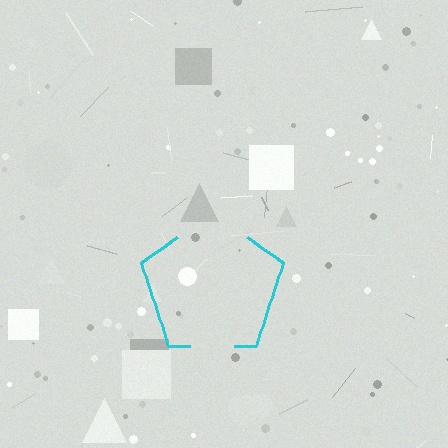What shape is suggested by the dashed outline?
The dashed outline suggests a pentagon.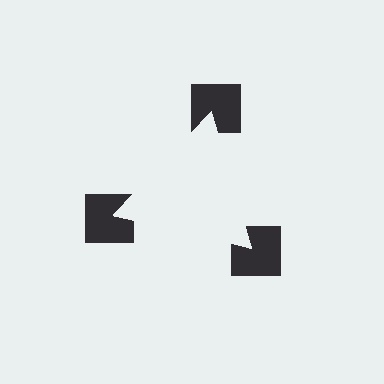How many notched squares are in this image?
There are 3 — one at each vertex of the illusory triangle.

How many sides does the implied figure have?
3 sides.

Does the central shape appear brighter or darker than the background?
It typically appears slightly brighter than the background, even though no actual brightness change is drawn.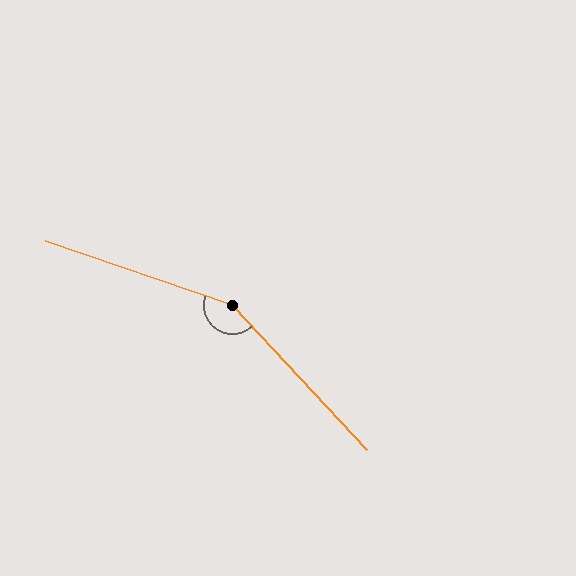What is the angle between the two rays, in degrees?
Approximately 152 degrees.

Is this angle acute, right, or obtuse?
It is obtuse.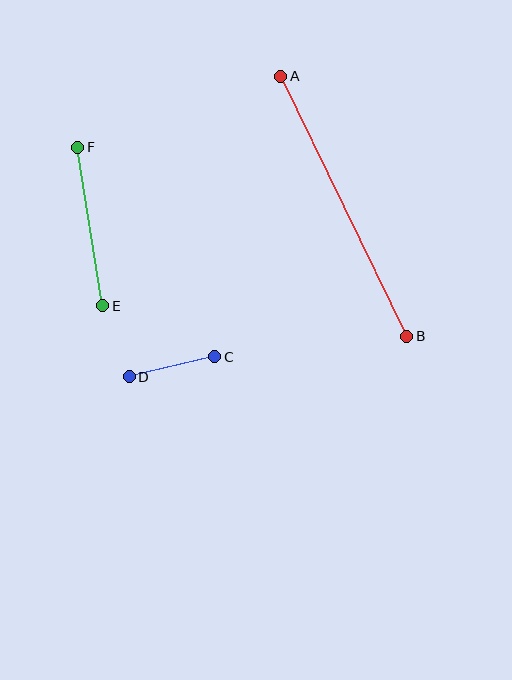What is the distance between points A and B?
The distance is approximately 289 pixels.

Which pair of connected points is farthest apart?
Points A and B are farthest apart.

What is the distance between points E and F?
The distance is approximately 161 pixels.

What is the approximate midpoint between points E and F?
The midpoint is at approximately (90, 227) pixels.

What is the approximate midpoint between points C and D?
The midpoint is at approximately (172, 367) pixels.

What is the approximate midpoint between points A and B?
The midpoint is at approximately (344, 206) pixels.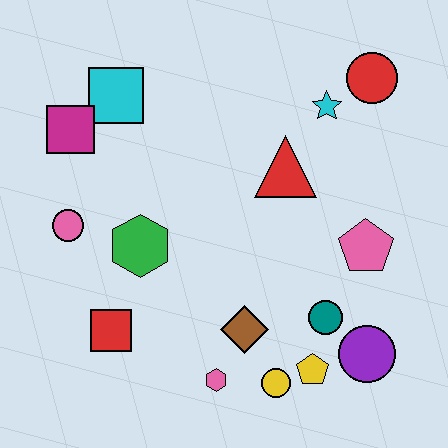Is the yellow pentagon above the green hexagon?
No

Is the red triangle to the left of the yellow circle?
No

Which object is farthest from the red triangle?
The red square is farthest from the red triangle.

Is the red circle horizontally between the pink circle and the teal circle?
No